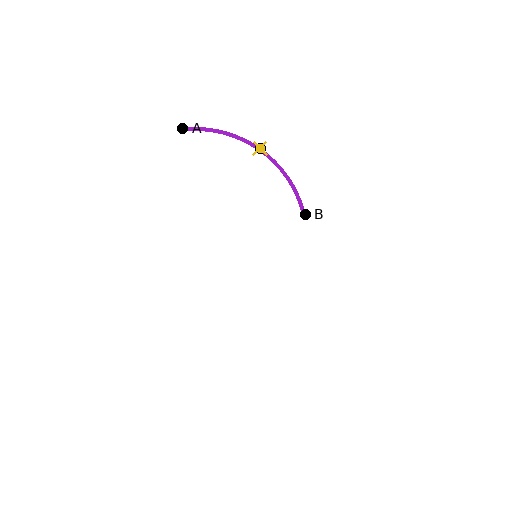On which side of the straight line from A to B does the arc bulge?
The arc bulges above and to the right of the straight line connecting A and B.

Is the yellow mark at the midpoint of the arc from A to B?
Yes. The yellow mark lies on the arc at equal arc-length from both A and B — it is the arc midpoint.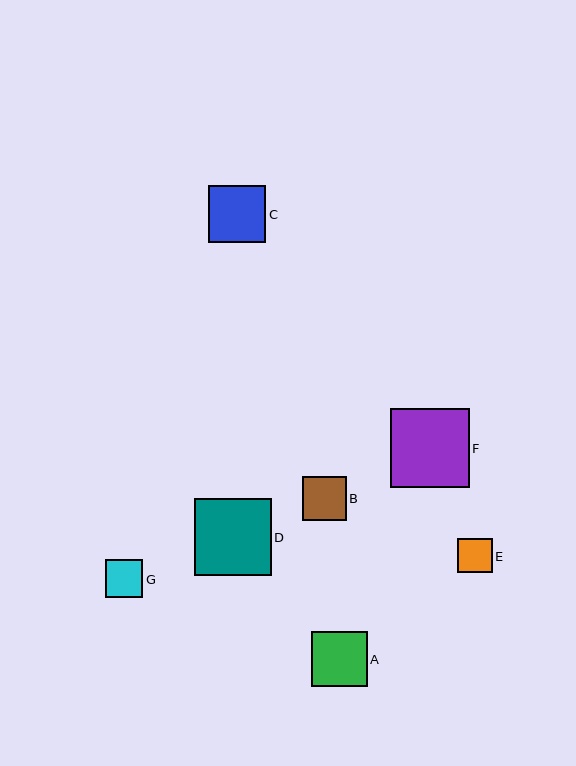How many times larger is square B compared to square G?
Square B is approximately 1.2 times the size of square G.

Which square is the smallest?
Square E is the smallest with a size of approximately 35 pixels.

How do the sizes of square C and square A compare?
Square C and square A are approximately the same size.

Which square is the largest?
Square F is the largest with a size of approximately 79 pixels.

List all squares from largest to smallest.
From largest to smallest: F, D, C, A, B, G, E.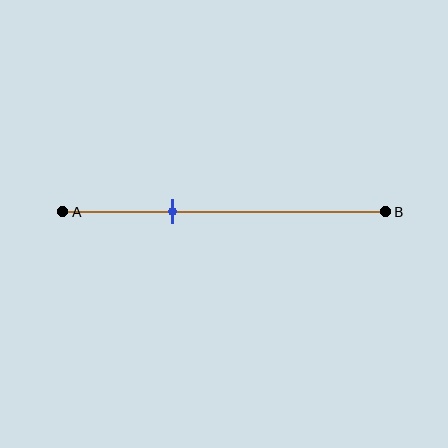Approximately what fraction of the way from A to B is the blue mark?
The blue mark is approximately 35% of the way from A to B.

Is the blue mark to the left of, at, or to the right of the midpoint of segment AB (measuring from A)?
The blue mark is to the left of the midpoint of segment AB.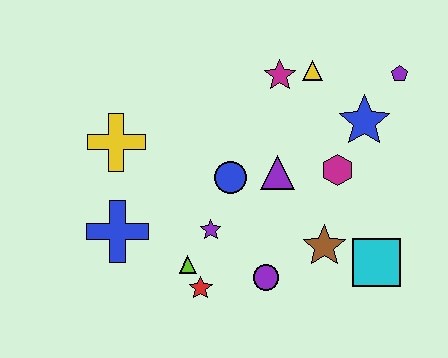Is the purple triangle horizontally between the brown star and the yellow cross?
Yes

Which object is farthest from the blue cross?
The purple pentagon is farthest from the blue cross.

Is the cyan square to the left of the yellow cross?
No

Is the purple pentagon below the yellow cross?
No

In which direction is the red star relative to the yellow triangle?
The red star is below the yellow triangle.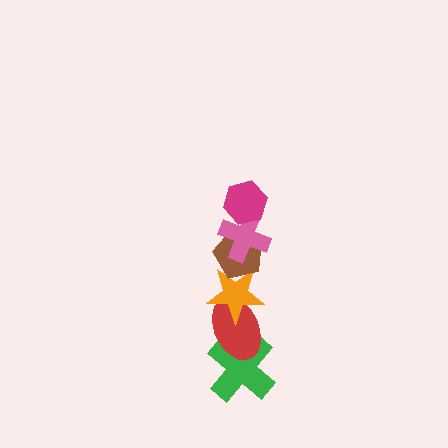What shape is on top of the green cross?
The red ellipse is on top of the green cross.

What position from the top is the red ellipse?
The red ellipse is 5th from the top.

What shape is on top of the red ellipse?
The orange star is on top of the red ellipse.